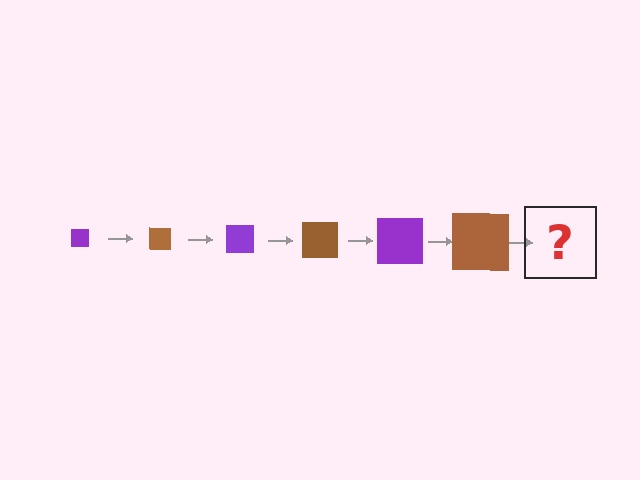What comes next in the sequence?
The next element should be a purple square, larger than the previous one.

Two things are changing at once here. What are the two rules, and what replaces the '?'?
The two rules are that the square grows larger each step and the color cycles through purple and brown. The '?' should be a purple square, larger than the previous one.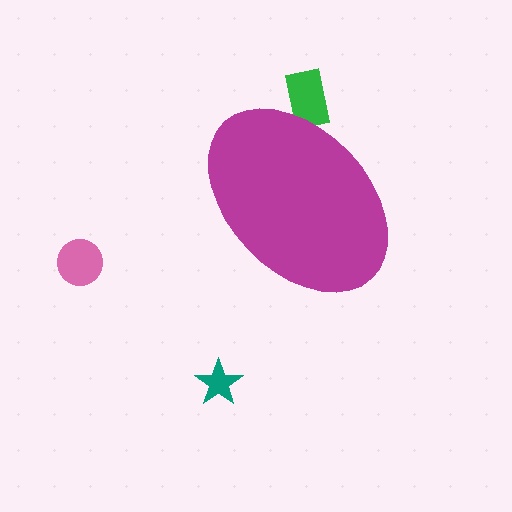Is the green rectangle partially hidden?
Yes, the green rectangle is partially hidden behind the magenta ellipse.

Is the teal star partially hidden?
No, the teal star is fully visible.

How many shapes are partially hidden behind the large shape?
1 shape is partially hidden.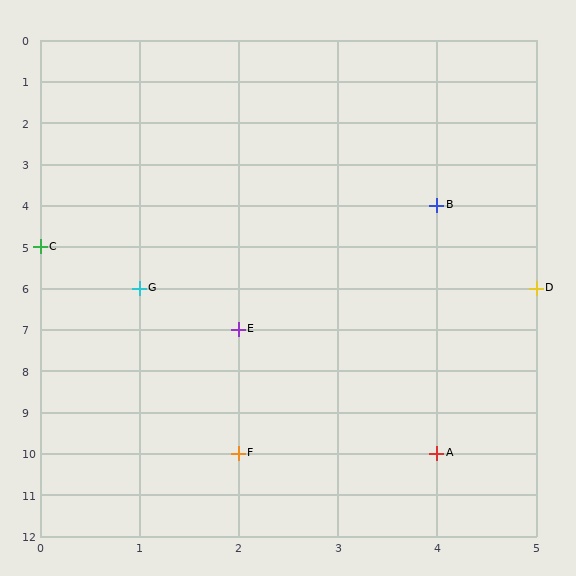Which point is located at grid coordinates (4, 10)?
Point A is at (4, 10).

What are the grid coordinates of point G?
Point G is at grid coordinates (1, 6).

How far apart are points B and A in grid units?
Points B and A are 6 rows apart.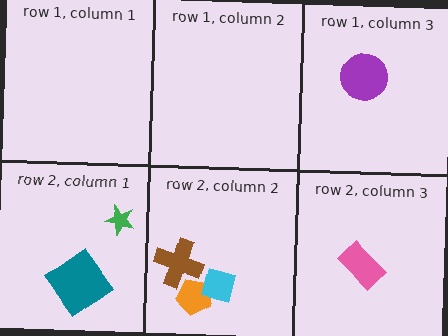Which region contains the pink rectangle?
The row 2, column 3 region.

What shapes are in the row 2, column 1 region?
The teal diamond, the green star.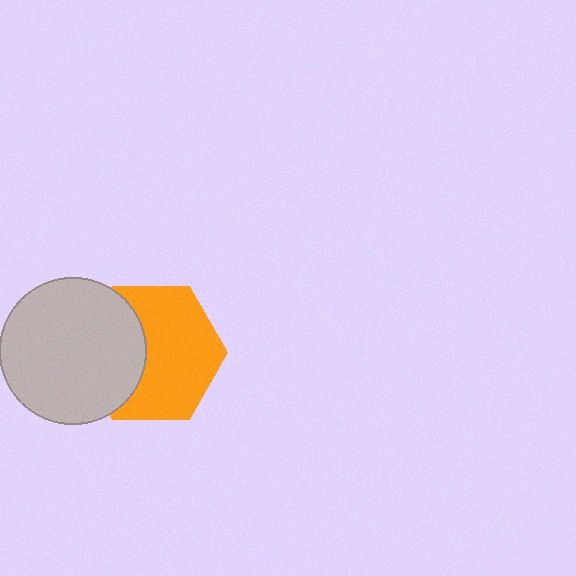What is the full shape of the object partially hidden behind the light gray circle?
The partially hidden object is an orange hexagon.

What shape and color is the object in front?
The object in front is a light gray circle.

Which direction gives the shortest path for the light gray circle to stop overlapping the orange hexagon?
Moving left gives the shortest separation.